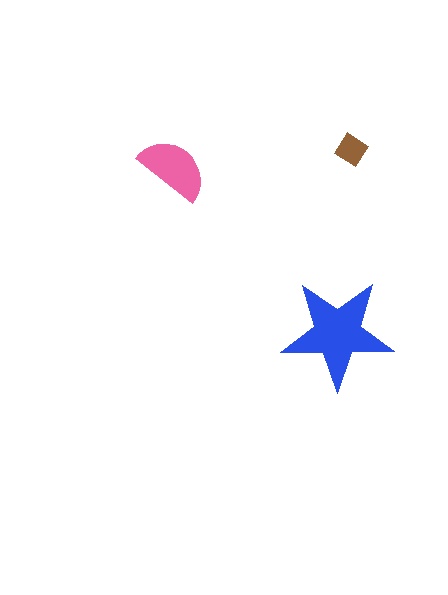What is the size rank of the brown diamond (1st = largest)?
3rd.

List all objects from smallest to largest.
The brown diamond, the pink semicircle, the blue star.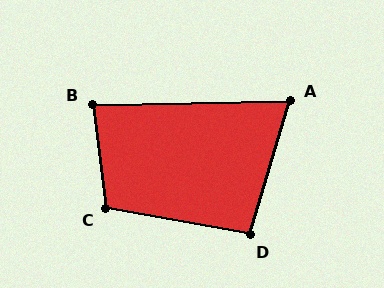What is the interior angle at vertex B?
Approximately 84 degrees (acute).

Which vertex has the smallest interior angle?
A, at approximately 72 degrees.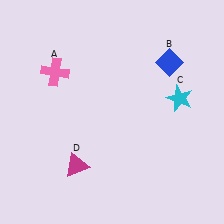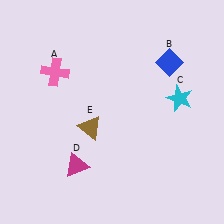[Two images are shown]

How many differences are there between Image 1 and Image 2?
There is 1 difference between the two images.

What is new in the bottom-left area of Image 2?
A brown triangle (E) was added in the bottom-left area of Image 2.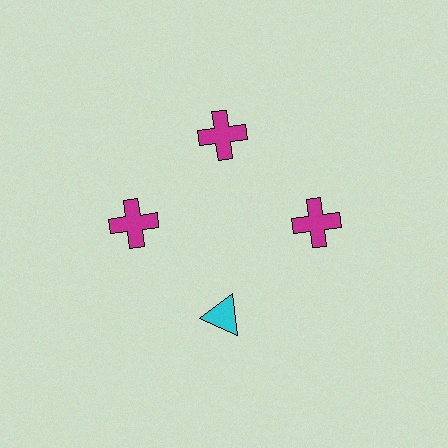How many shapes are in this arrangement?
There are 4 shapes arranged in a ring pattern.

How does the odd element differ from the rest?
It differs in both color (cyan instead of magenta) and shape (triangle instead of cross).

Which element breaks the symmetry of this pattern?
The cyan triangle at roughly the 6 o'clock position breaks the symmetry. All other shapes are magenta crosses.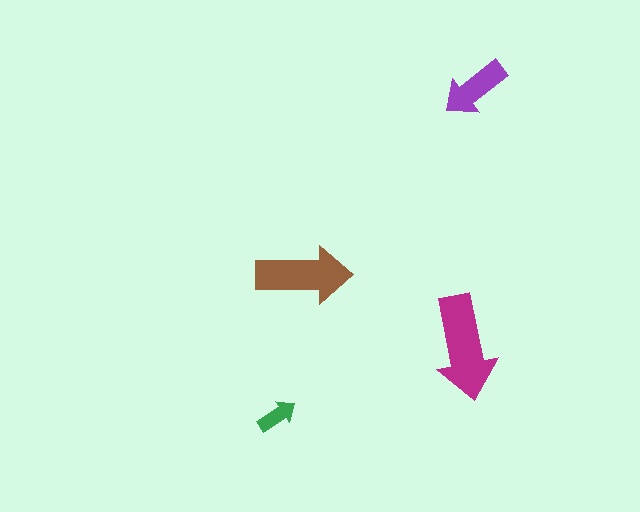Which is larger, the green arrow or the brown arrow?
The brown one.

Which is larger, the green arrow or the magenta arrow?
The magenta one.